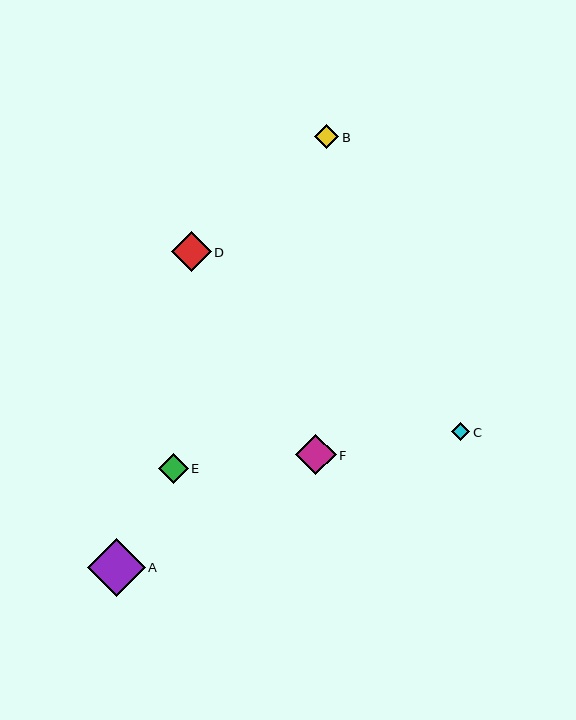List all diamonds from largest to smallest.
From largest to smallest: A, F, D, E, B, C.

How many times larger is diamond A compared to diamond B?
Diamond A is approximately 2.3 times the size of diamond B.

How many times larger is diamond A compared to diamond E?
Diamond A is approximately 1.9 times the size of diamond E.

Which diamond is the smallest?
Diamond C is the smallest with a size of approximately 18 pixels.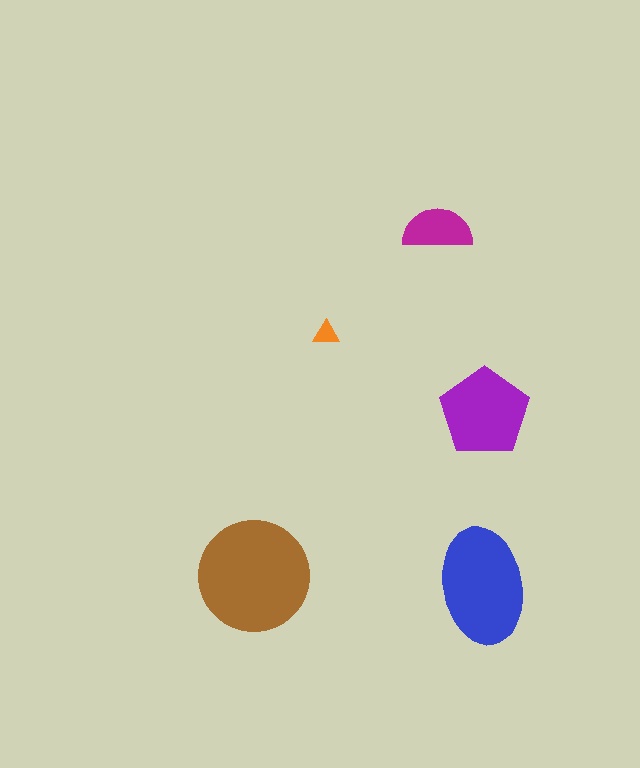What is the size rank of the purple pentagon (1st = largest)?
3rd.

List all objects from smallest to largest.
The orange triangle, the magenta semicircle, the purple pentagon, the blue ellipse, the brown circle.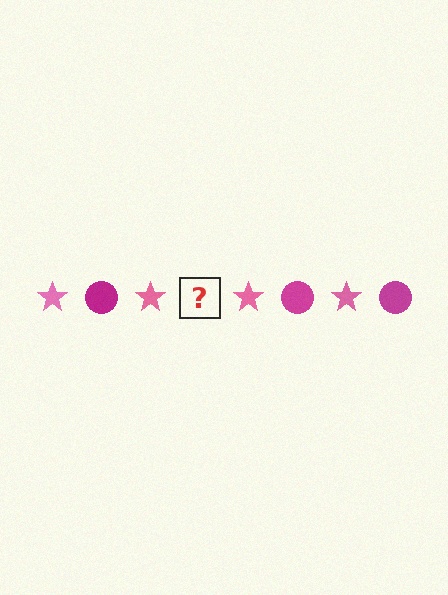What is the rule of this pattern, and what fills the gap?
The rule is that the pattern alternates between pink star and magenta circle. The gap should be filled with a magenta circle.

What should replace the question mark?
The question mark should be replaced with a magenta circle.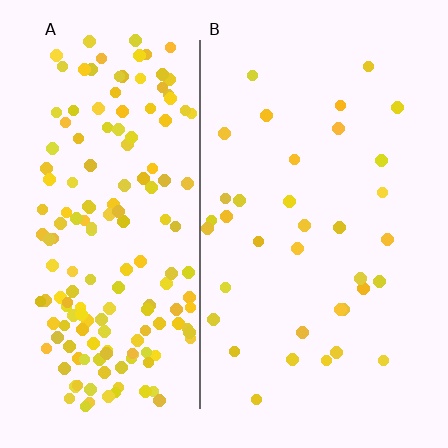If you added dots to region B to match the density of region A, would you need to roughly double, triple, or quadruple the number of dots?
Approximately quadruple.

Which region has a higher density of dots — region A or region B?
A (the left).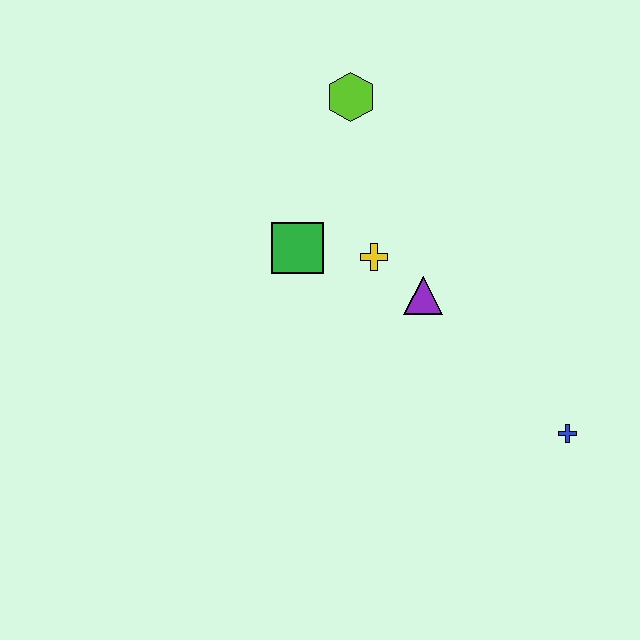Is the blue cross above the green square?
No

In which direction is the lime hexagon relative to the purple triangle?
The lime hexagon is above the purple triangle.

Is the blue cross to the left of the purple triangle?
No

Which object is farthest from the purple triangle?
The lime hexagon is farthest from the purple triangle.